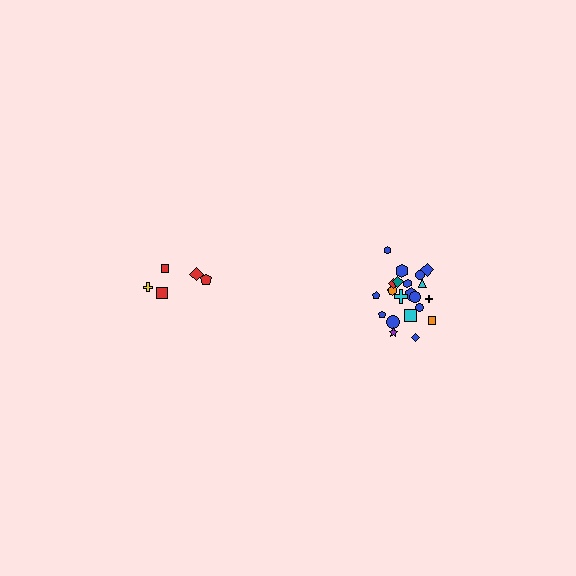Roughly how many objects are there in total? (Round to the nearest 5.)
Roughly 25 objects in total.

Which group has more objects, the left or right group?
The right group.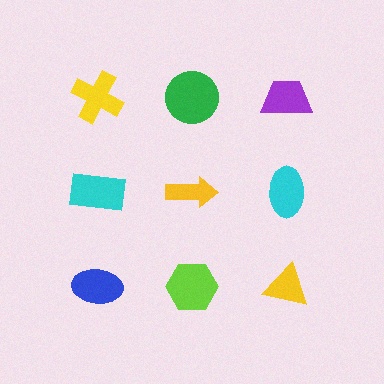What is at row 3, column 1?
A blue ellipse.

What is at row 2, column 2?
A yellow arrow.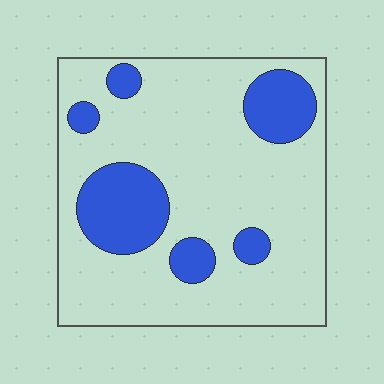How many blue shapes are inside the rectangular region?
6.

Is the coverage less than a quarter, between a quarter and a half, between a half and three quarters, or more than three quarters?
Less than a quarter.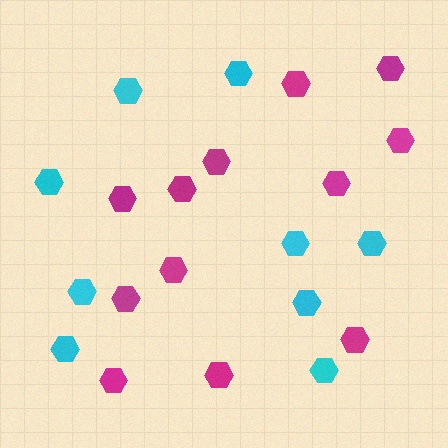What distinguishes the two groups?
There are 2 groups: one group of cyan hexagons (9) and one group of magenta hexagons (12).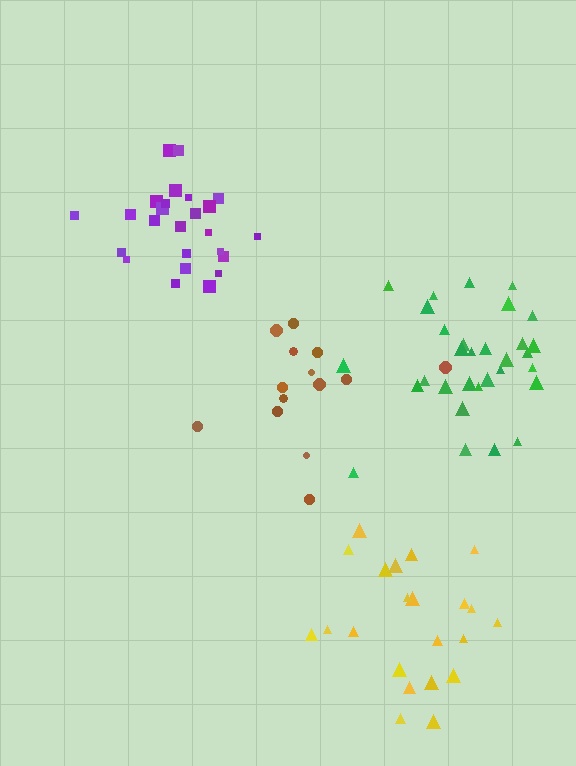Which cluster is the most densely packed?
Purple.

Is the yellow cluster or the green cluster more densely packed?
Green.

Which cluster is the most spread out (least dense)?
Brown.